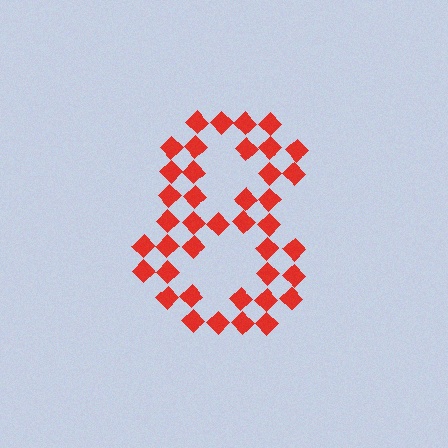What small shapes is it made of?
It is made of small diamonds.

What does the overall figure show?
The overall figure shows the digit 8.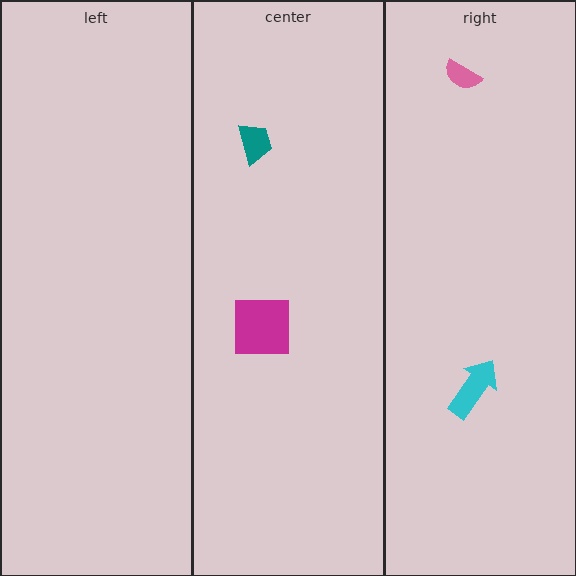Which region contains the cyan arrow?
The right region.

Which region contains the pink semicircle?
The right region.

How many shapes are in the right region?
2.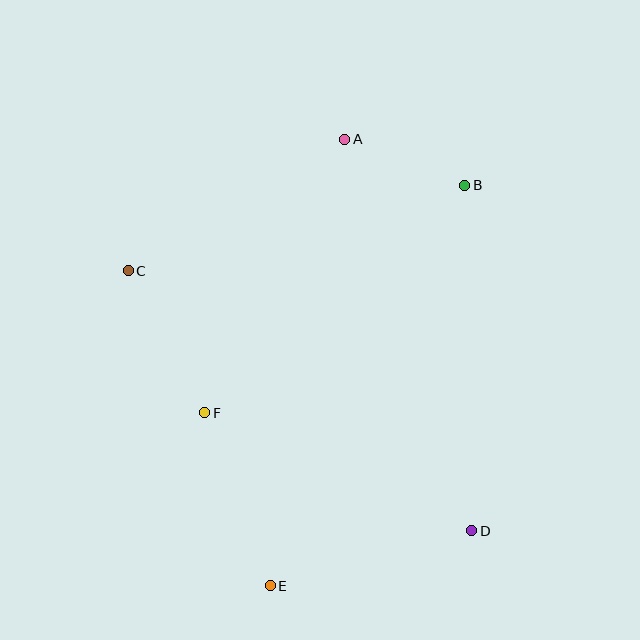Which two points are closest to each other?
Points A and B are closest to each other.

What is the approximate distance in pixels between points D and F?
The distance between D and F is approximately 292 pixels.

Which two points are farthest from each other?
Points A and E are farthest from each other.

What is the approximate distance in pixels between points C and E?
The distance between C and E is approximately 346 pixels.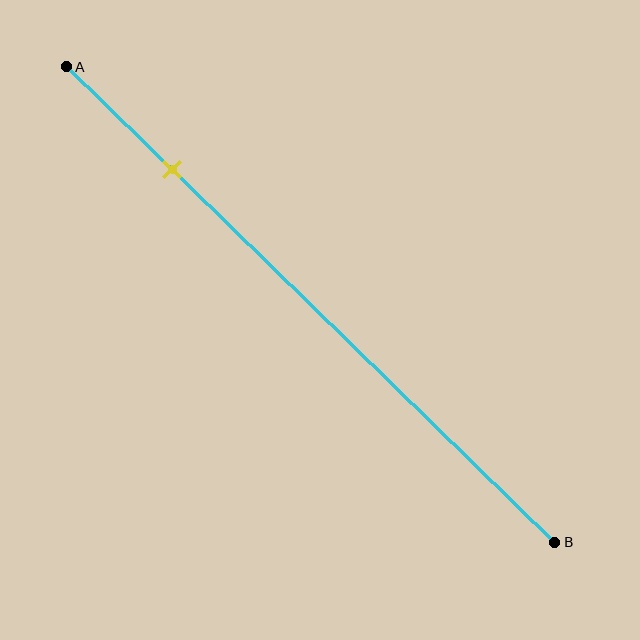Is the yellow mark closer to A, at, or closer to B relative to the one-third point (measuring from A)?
The yellow mark is closer to point A than the one-third point of segment AB.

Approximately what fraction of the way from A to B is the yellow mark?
The yellow mark is approximately 20% of the way from A to B.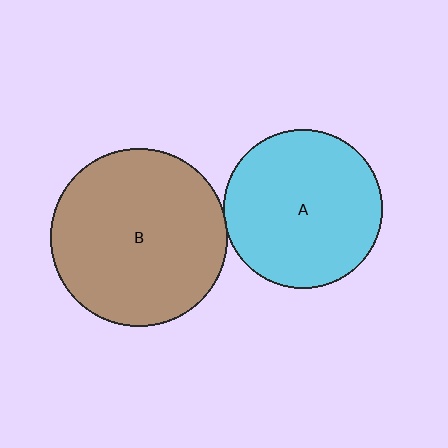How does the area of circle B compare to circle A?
Approximately 1.3 times.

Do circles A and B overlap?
Yes.